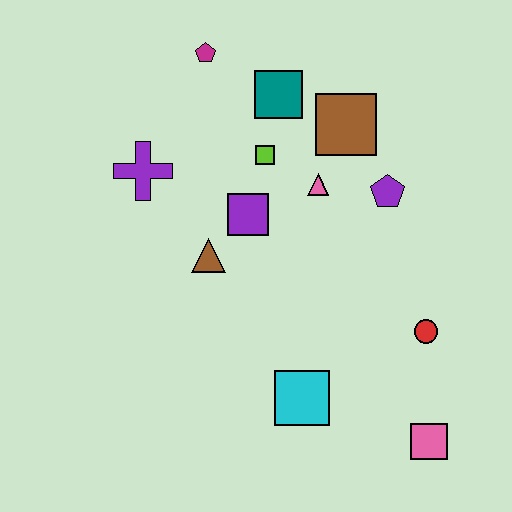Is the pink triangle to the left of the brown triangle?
No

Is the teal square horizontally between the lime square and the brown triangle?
No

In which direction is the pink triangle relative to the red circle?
The pink triangle is above the red circle.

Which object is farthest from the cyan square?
The magenta pentagon is farthest from the cyan square.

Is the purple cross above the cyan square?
Yes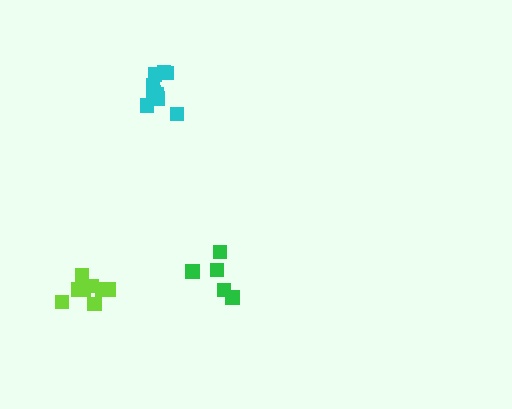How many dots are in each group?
Group 1: 8 dots, Group 2: 5 dots, Group 3: 9 dots (22 total).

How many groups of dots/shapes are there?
There are 3 groups.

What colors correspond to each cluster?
The clusters are colored: lime, green, cyan.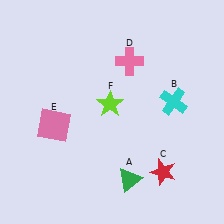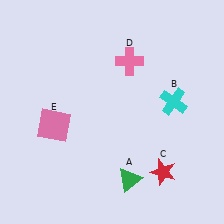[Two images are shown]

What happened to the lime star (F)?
The lime star (F) was removed in Image 2. It was in the top-left area of Image 1.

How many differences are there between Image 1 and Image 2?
There is 1 difference between the two images.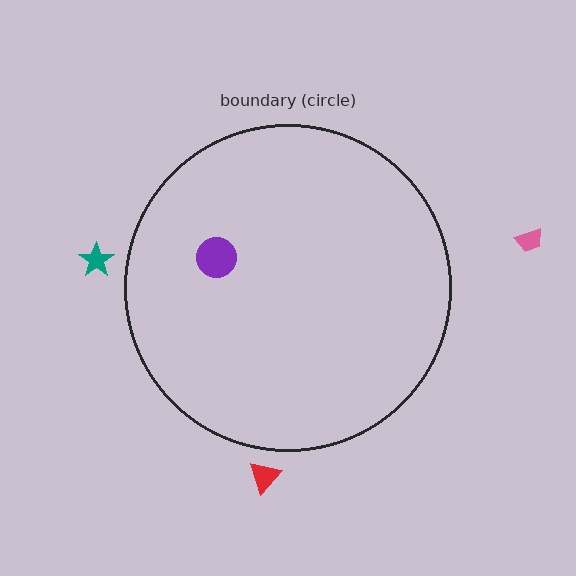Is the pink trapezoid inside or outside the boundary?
Outside.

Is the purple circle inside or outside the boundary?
Inside.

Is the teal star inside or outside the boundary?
Outside.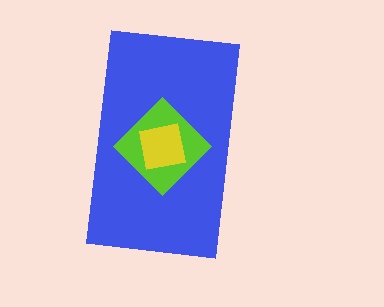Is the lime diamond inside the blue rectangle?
Yes.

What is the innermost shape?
The yellow square.